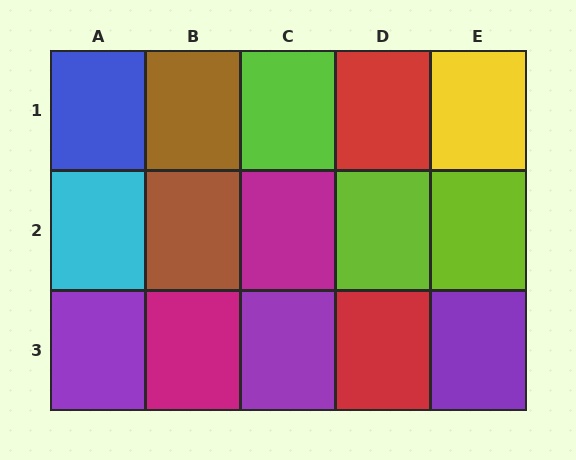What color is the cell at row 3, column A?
Purple.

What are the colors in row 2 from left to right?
Cyan, brown, magenta, lime, lime.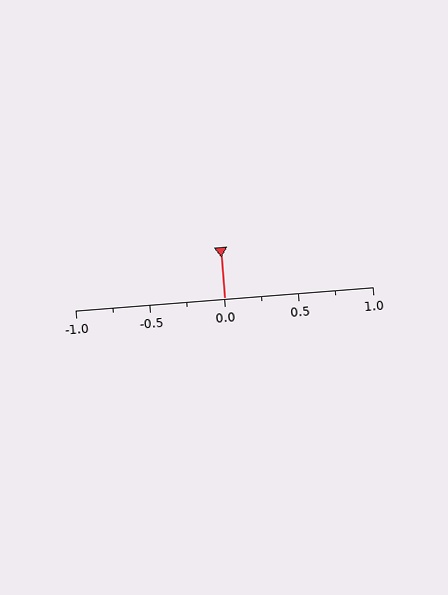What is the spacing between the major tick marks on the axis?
The major ticks are spaced 0.5 apart.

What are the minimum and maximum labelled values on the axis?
The axis runs from -1.0 to 1.0.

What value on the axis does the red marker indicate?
The marker indicates approximately 0.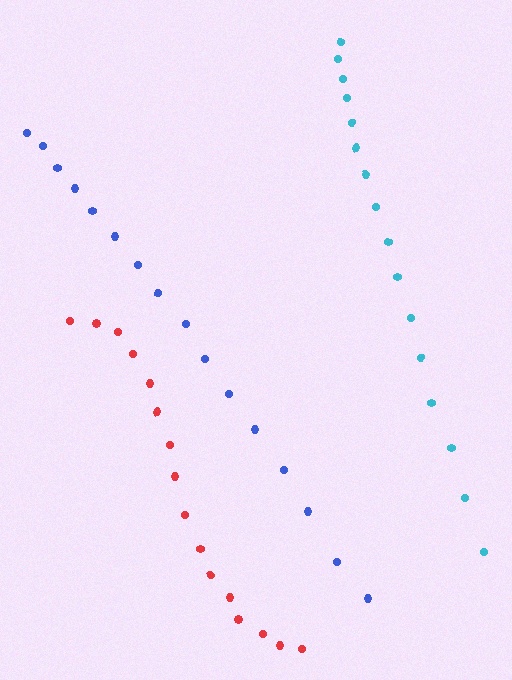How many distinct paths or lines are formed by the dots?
There are 3 distinct paths.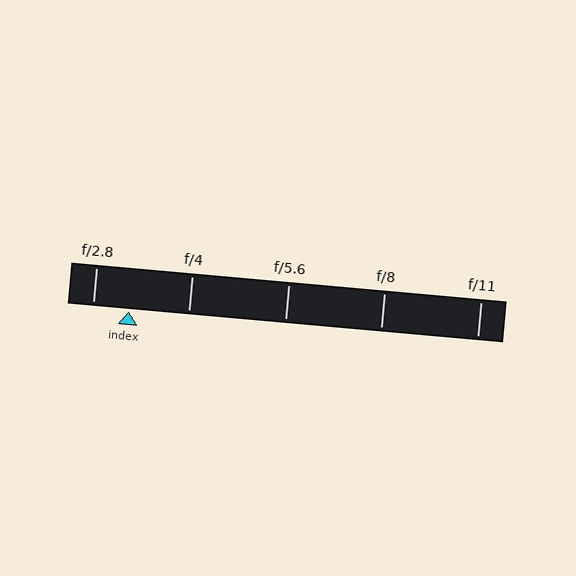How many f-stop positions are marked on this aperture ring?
There are 5 f-stop positions marked.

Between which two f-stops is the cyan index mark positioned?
The index mark is between f/2.8 and f/4.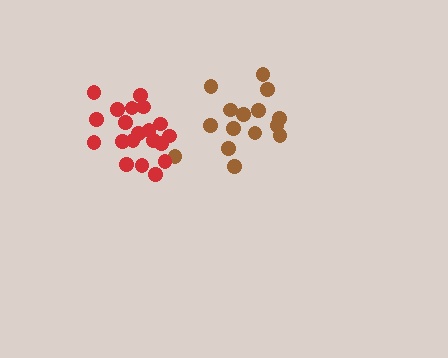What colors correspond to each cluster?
The clusters are colored: brown, red.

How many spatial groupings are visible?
There are 2 spatial groupings.